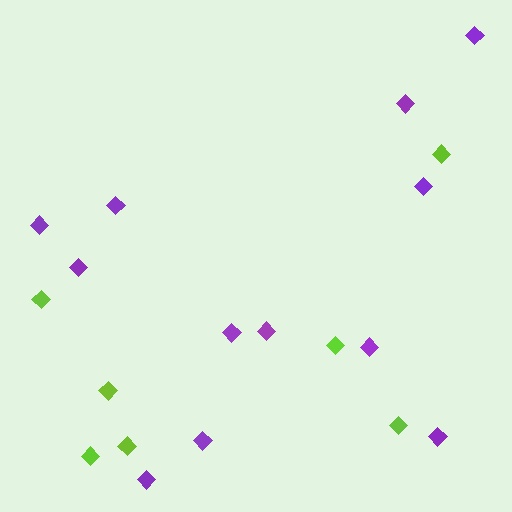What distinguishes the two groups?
There are 2 groups: one group of lime diamonds (7) and one group of purple diamonds (12).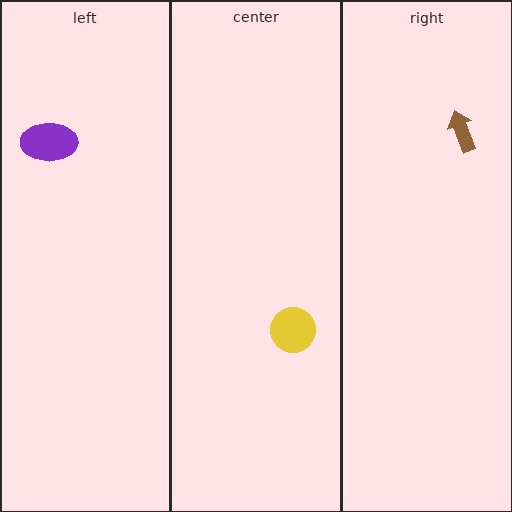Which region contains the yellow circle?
The center region.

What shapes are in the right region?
The brown arrow.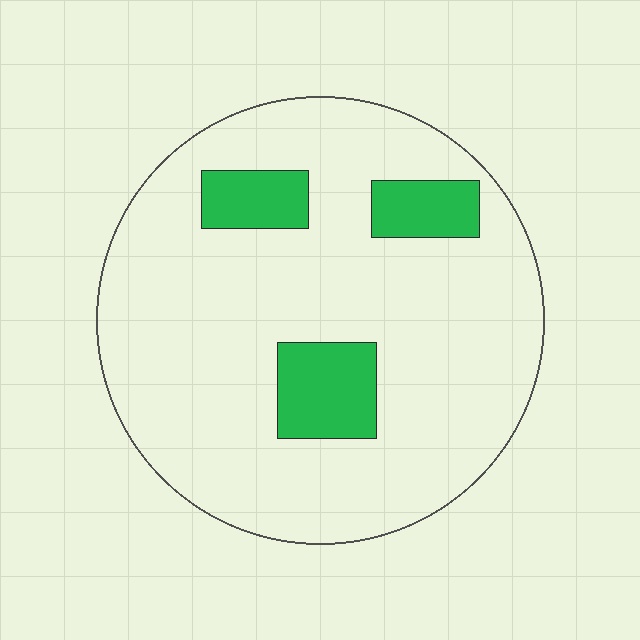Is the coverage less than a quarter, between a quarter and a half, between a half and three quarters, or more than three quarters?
Less than a quarter.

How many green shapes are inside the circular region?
3.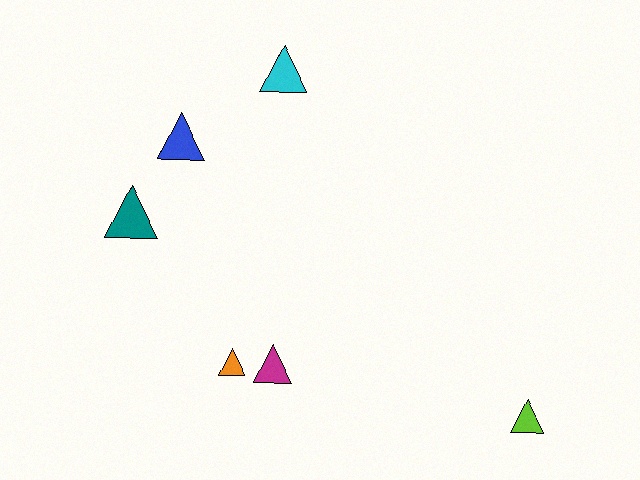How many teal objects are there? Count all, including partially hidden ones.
There is 1 teal object.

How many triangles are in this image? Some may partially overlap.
There are 6 triangles.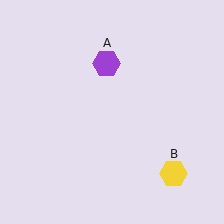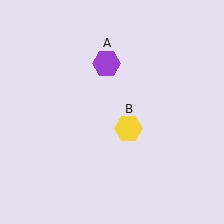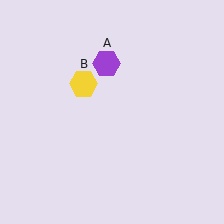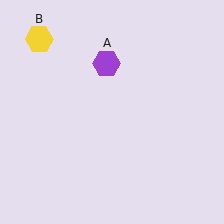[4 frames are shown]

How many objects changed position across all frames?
1 object changed position: yellow hexagon (object B).